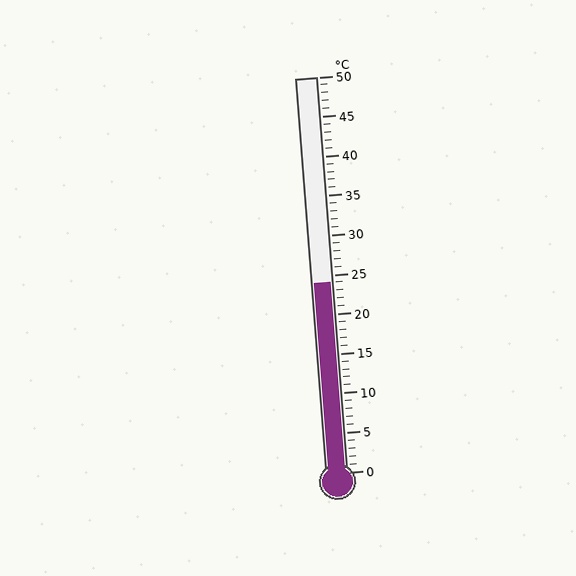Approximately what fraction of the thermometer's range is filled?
The thermometer is filled to approximately 50% of its range.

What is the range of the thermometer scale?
The thermometer scale ranges from 0°C to 50°C.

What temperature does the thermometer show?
The thermometer shows approximately 24°C.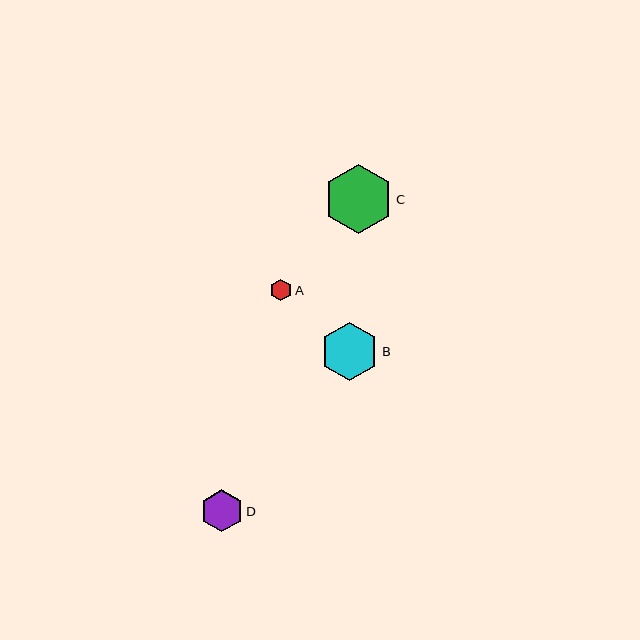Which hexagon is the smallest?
Hexagon A is the smallest with a size of approximately 22 pixels.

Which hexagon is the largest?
Hexagon C is the largest with a size of approximately 69 pixels.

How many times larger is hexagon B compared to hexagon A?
Hexagon B is approximately 2.7 times the size of hexagon A.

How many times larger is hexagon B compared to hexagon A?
Hexagon B is approximately 2.7 times the size of hexagon A.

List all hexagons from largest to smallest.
From largest to smallest: C, B, D, A.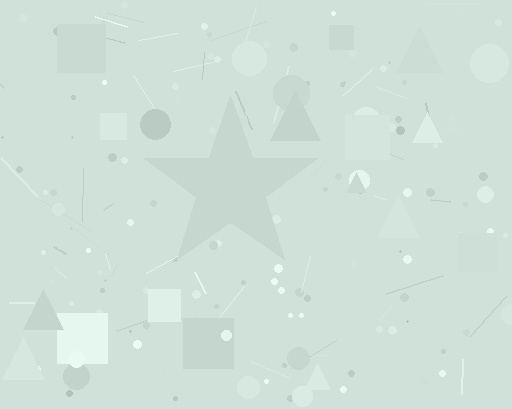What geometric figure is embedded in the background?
A star is embedded in the background.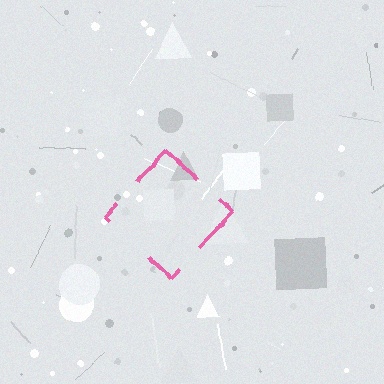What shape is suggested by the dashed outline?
The dashed outline suggests a diamond.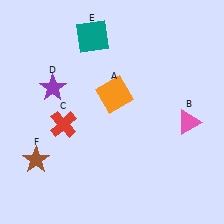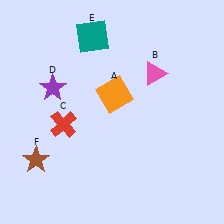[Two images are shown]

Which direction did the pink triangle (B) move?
The pink triangle (B) moved up.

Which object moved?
The pink triangle (B) moved up.